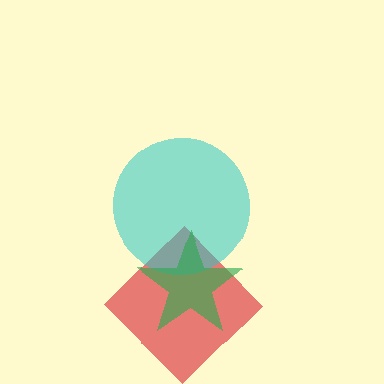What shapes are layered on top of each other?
The layered shapes are: a red diamond, a cyan circle, a green star.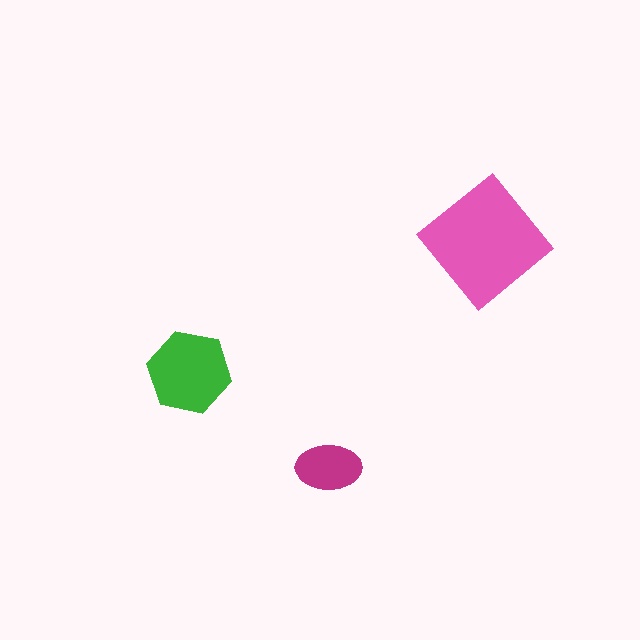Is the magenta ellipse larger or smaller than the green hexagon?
Smaller.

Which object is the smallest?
The magenta ellipse.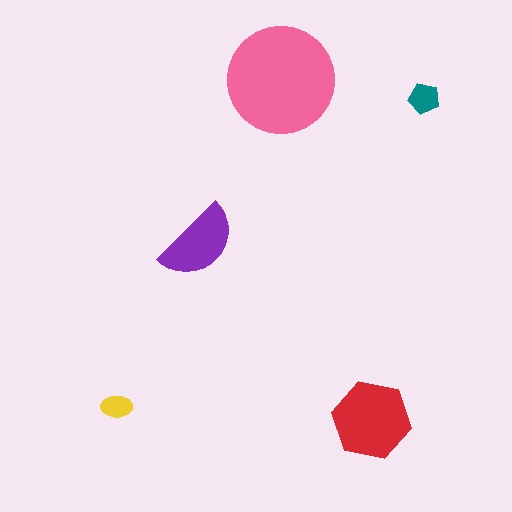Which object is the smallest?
The yellow ellipse.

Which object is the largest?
The pink circle.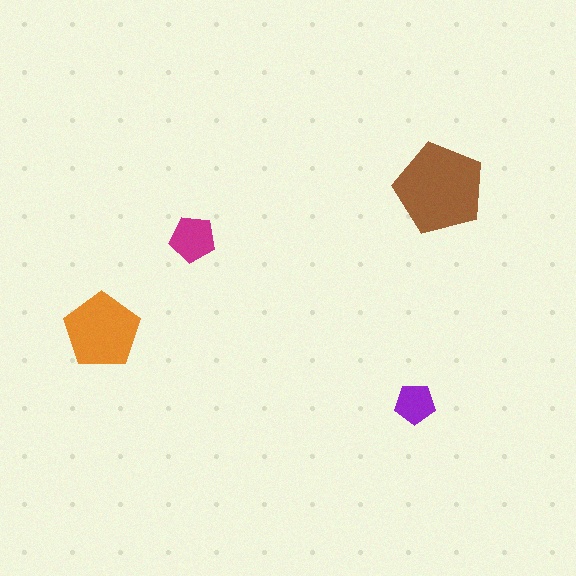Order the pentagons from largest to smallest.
the brown one, the orange one, the magenta one, the purple one.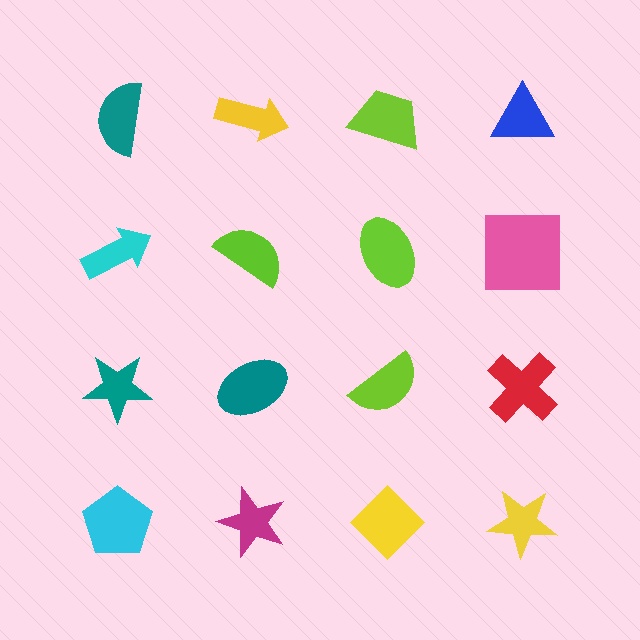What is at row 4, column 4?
A yellow star.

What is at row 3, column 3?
A lime semicircle.